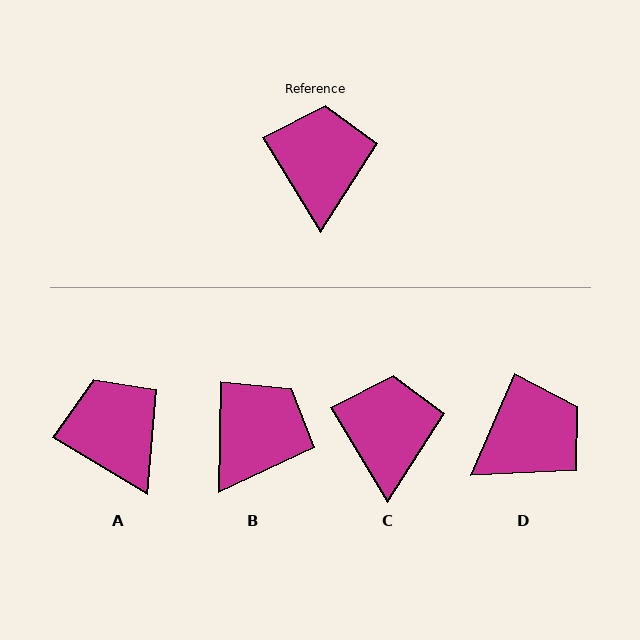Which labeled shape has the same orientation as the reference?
C.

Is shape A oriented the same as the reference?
No, it is off by about 28 degrees.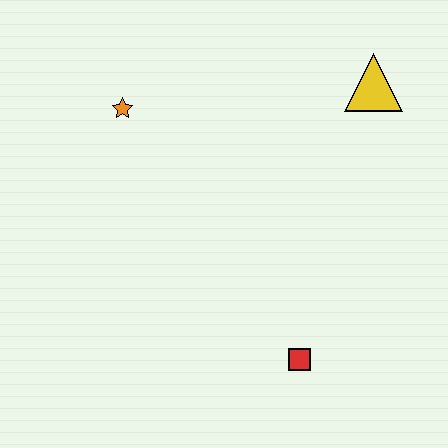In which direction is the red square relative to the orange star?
The red square is below the orange star.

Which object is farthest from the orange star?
The red square is farthest from the orange star.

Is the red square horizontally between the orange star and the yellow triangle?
Yes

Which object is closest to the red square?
The yellow triangle is closest to the red square.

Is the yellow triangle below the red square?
No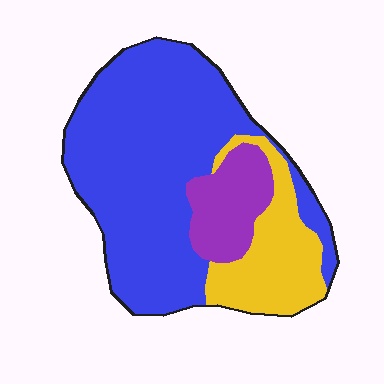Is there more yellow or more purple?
Yellow.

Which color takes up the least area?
Purple, at roughly 15%.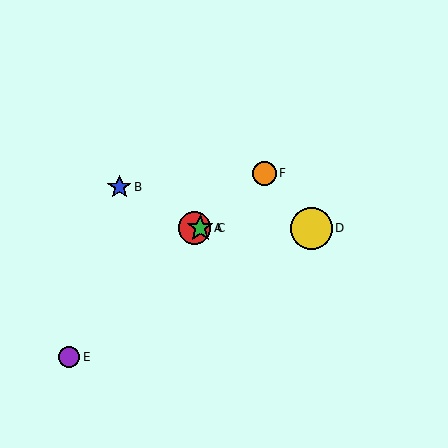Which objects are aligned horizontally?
Objects A, C, D are aligned horizontally.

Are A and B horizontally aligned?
No, A is at y≈228 and B is at y≈187.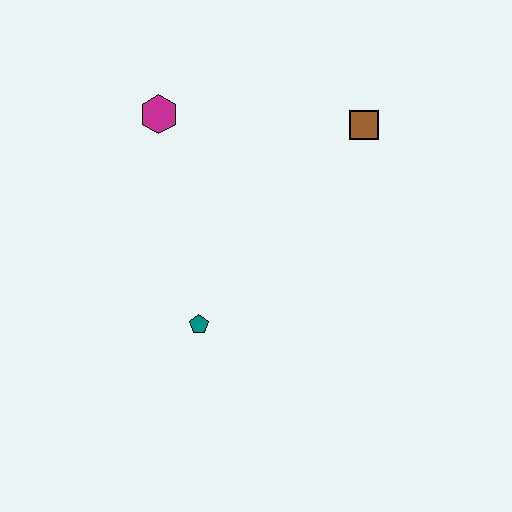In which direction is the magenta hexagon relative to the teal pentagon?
The magenta hexagon is above the teal pentagon.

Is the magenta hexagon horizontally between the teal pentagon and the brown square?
No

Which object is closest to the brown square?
The magenta hexagon is closest to the brown square.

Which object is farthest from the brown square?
The teal pentagon is farthest from the brown square.